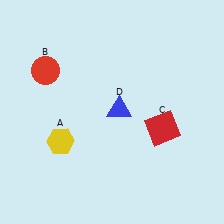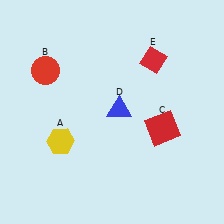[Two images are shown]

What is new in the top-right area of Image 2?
A red diamond (E) was added in the top-right area of Image 2.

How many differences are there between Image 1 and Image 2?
There is 1 difference between the two images.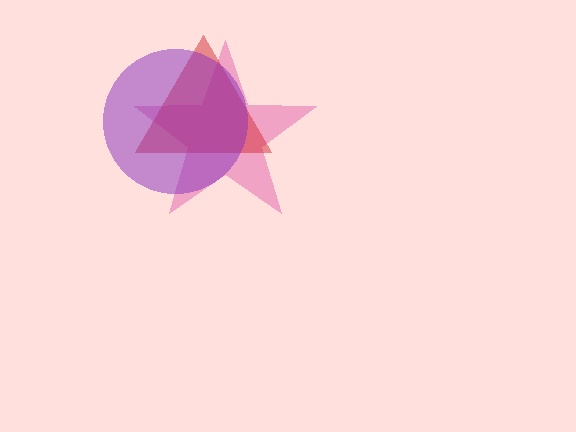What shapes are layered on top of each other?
The layered shapes are: a pink star, a red triangle, a purple circle.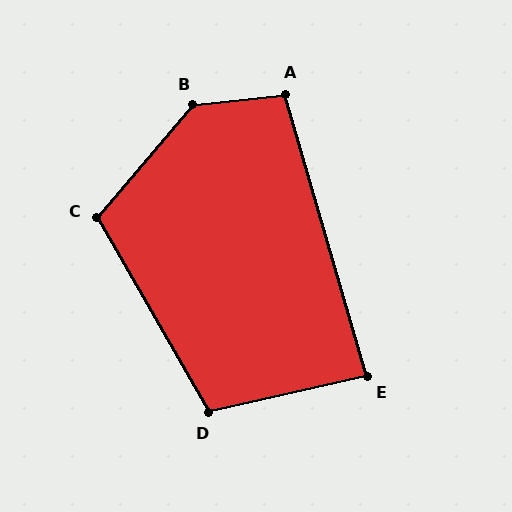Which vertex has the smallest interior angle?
E, at approximately 87 degrees.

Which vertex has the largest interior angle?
B, at approximately 137 degrees.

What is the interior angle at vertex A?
Approximately 100 degrees (obtuse).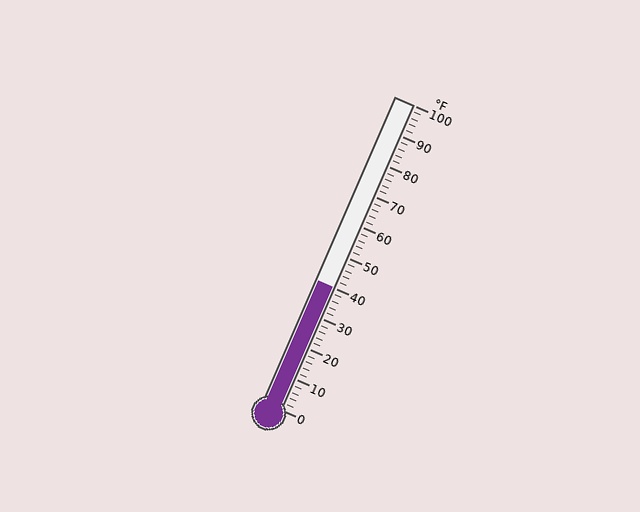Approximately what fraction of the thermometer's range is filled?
The thermometer is filled to approximately 40% of its range.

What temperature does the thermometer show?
The thermometer shows approximately 40°F.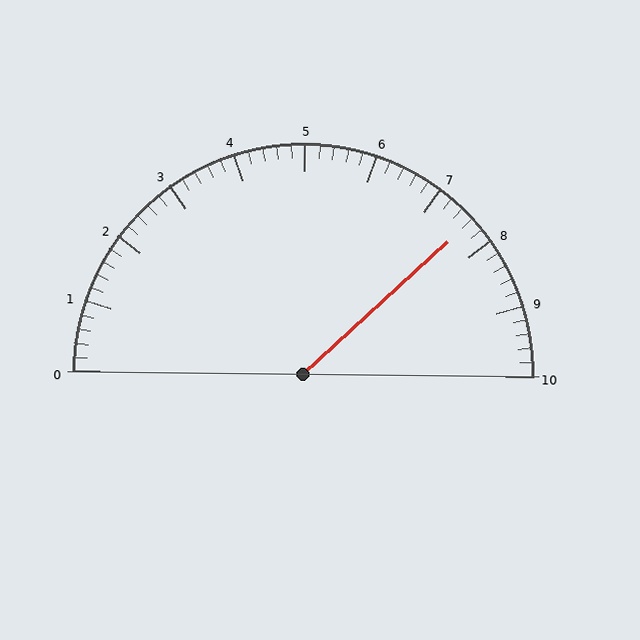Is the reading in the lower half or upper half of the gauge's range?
The reading is in the upper half of the range (0 to 10).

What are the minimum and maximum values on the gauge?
The gauge ranges from 0 to 10.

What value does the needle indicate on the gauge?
The needle indicates approximately 7.6.